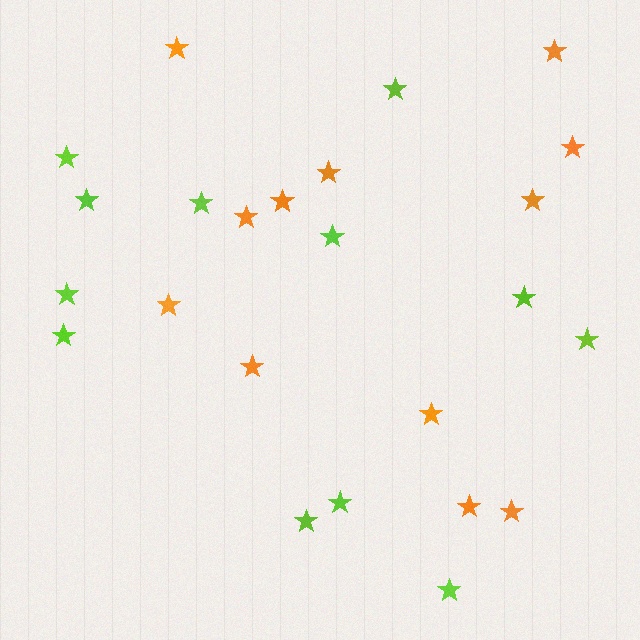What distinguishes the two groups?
There are 2 groups: one group of orange stars (12) and one group of lime stars (12).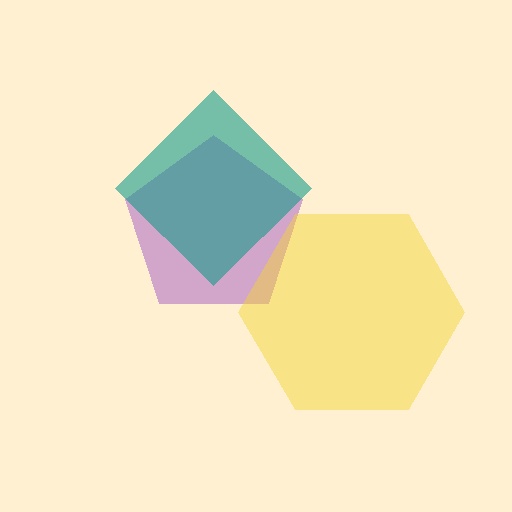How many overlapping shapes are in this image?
There are 3 overlapping shapes in the image.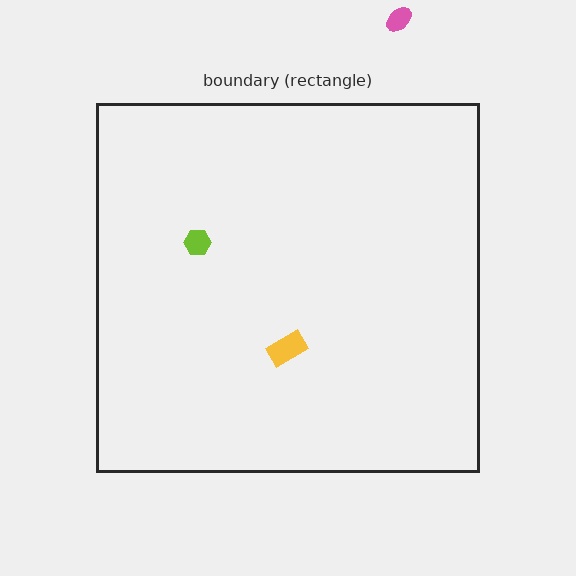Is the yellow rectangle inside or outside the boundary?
Inside.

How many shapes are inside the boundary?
2 inside, 1 outside.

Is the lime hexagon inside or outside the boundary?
Inside.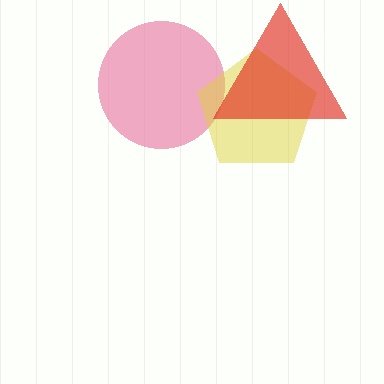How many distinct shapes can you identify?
There are 3 distinct shapes: a pink circle, a yellow pentagon, a red triangle.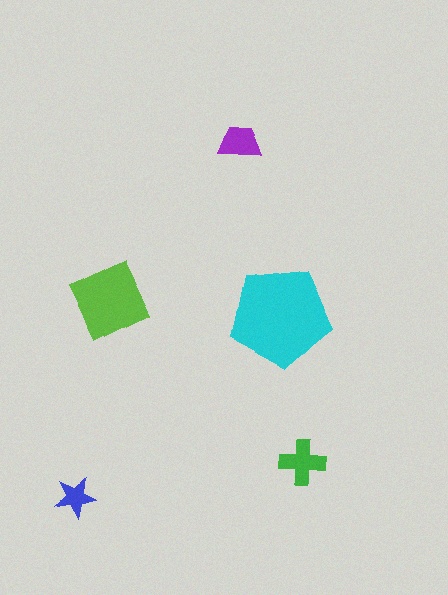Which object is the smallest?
The blue star.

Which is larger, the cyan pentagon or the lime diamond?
The cyan pentagon.